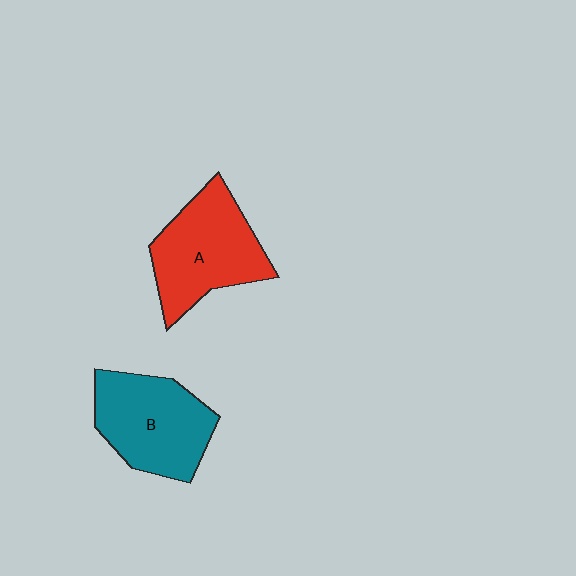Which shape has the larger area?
Shape A (red).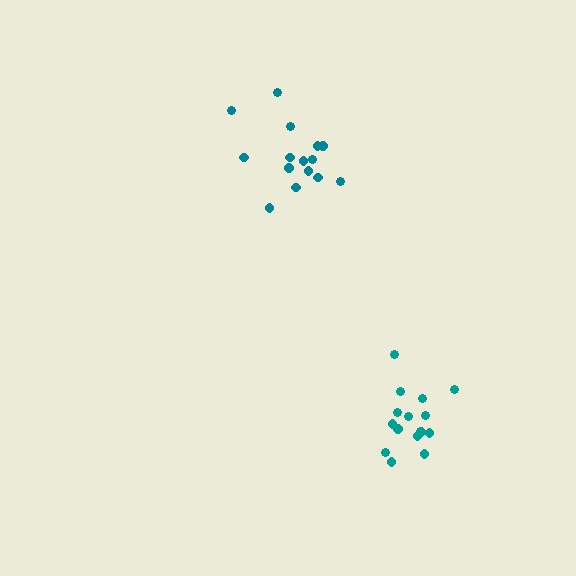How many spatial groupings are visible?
There are 2 spatial groupings.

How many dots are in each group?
Group 1: 15 dots, Group 2: 16 dots (31 total).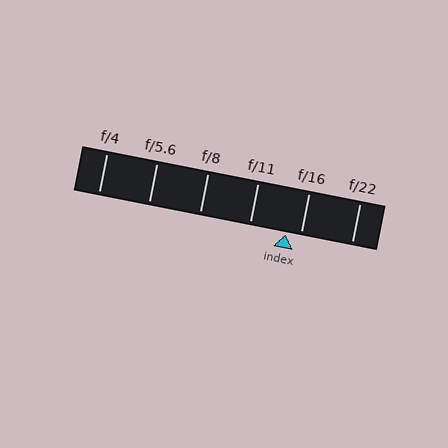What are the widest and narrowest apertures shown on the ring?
The widest aperture shown is f/4 and the narrowest is f/22.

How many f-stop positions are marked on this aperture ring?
There are 6 f-stop positions marked.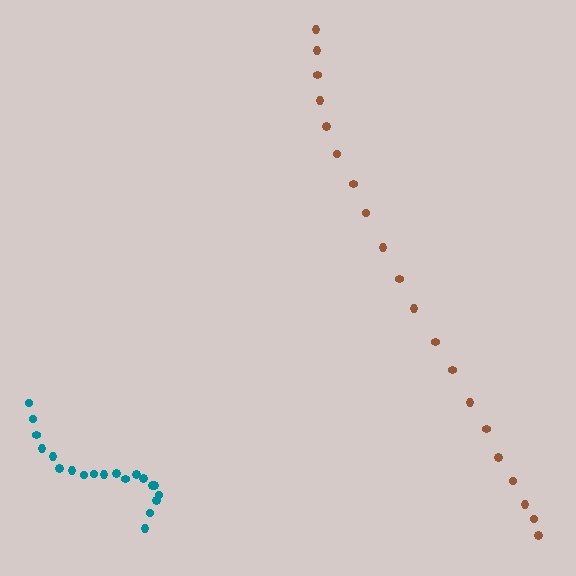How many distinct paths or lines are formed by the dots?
There are 2 distinct paths.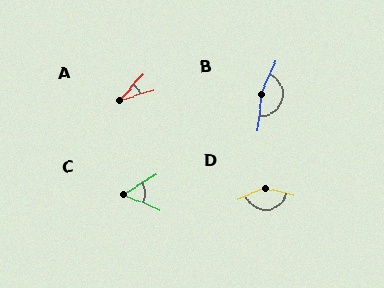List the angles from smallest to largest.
A (29°), C (54°), D (143°), B (162°).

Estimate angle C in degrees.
Approximately 54 degrees.